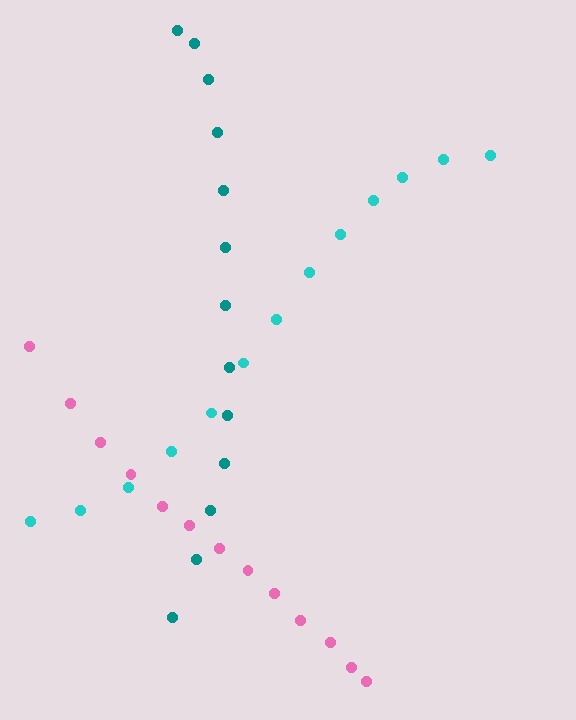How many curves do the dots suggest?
There are 3 distinct paths.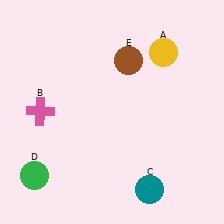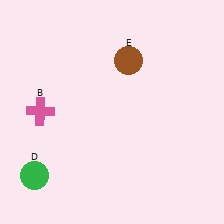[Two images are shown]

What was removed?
The yellow circle (A), the teal circle (C) were removed in Image 2.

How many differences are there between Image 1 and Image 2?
There are 2 differences between the two images.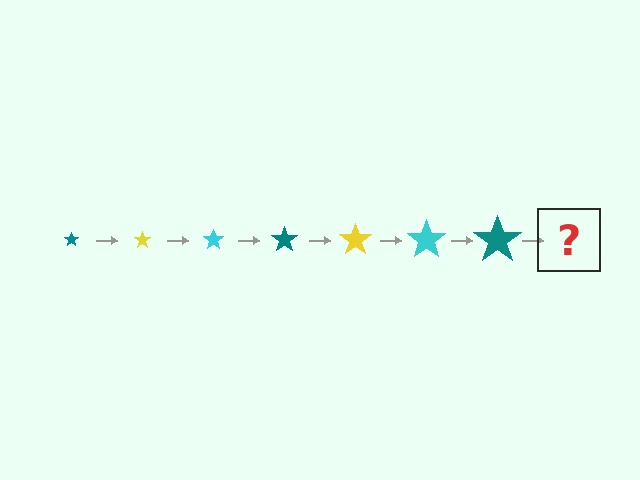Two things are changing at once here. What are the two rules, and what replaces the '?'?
The two rules are that the star grows larger each step and the color cycles through teal, yellow, and cyan. The '?' should be a yellow star, larger than the previous one.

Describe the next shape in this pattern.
It should be a yellow star, larger than the previous one.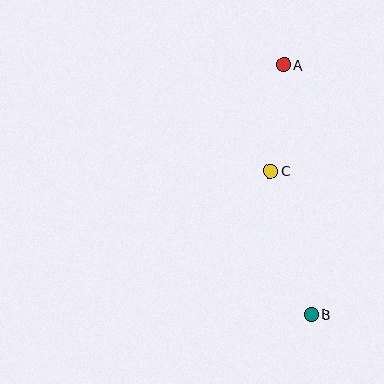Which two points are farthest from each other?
Points A and B are farthest from each other.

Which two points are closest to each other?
Points A and C are closest to each other.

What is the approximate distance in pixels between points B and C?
The distance between B and C is approximately 149 pixels.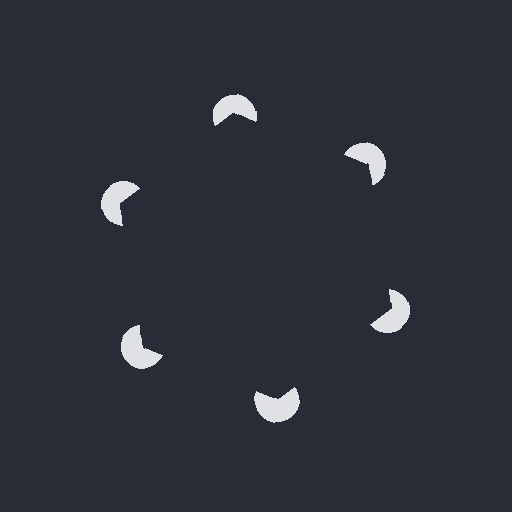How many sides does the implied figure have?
6 sides.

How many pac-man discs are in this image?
There are 6 — one at each vertex of the illusory hexagon.